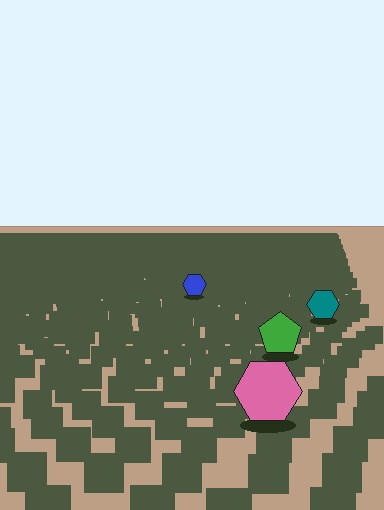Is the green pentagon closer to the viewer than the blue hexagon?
Yes. The green pentagon is closer — you can tell from the texture gradient: the ground texture is coarser near it.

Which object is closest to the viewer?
The pink hexagon is closest. The texture marks near it are larger and more spread out.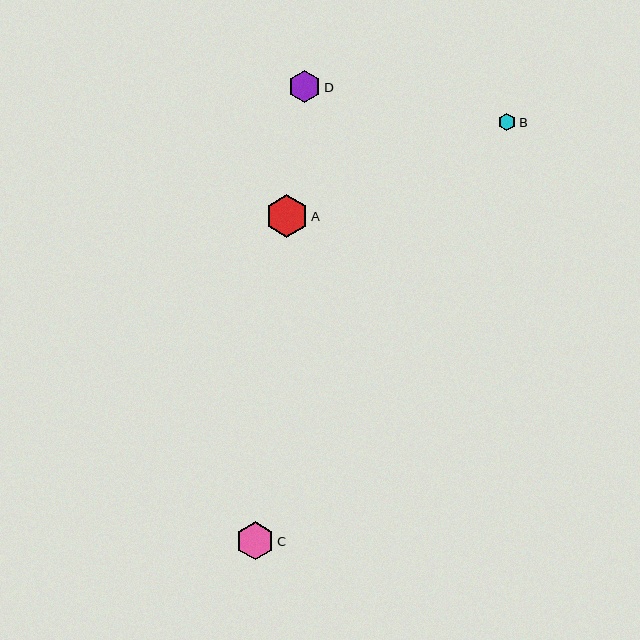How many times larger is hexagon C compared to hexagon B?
Hexagon C is approximately 2.2 times the size of hexagon B.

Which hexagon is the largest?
Hexagon A is the largest with a size of approximately 43 pixels.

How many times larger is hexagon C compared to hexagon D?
Hexagon C is approximately 1.2 times the size of hexagon D.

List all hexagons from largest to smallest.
From largest to smallest: A, C, D, B.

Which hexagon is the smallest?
Hexagon B is the smallest with a size of approximately 17 pixels.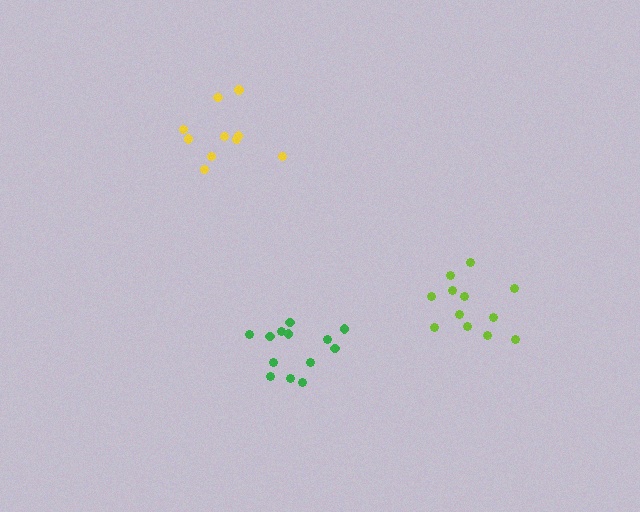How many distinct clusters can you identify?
There are 3 distinct clusters.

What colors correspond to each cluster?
The clusters are colored: yellow, lime, green.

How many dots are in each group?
Group 1: 10 dots, Group 2: 12 dots, Group 3: 13 dots (35 total).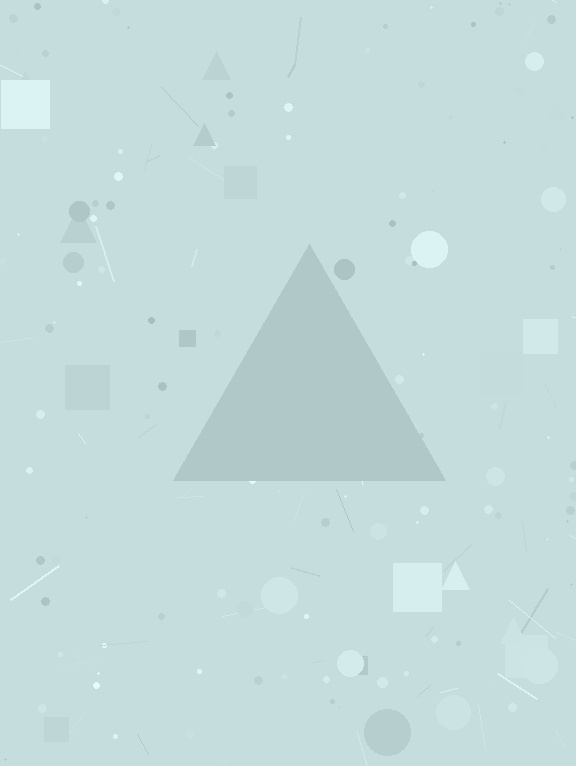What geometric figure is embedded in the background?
A triangle is embedded in the background.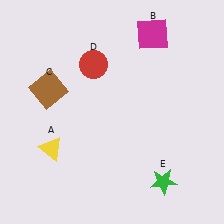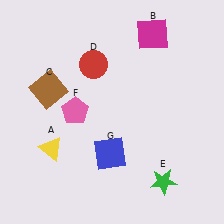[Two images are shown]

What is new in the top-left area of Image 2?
A pink pentagon (F) was added in the top-left area of Image 2.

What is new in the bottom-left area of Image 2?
A blue square (G) was added in the bottom-left area of Image 2.